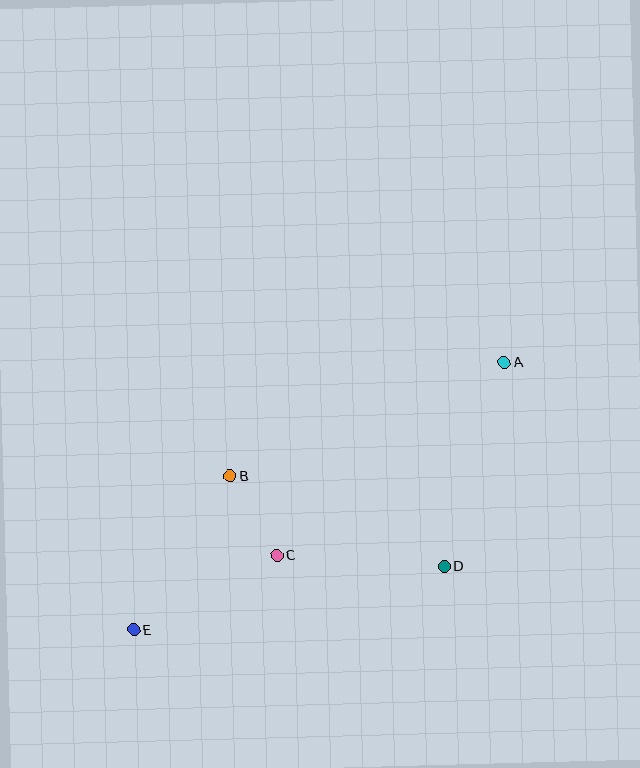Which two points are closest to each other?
Points B and C are closest to each other.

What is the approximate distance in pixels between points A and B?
The distance between A and B is approximately 297 pixels.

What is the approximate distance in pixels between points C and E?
The distance between C and E is approximately 162 pixels.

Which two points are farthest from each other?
Points A and E are farthest from each other.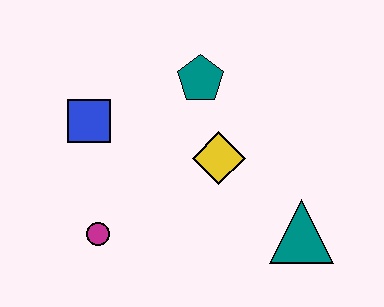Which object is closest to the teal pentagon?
The yellow diamond is closest to the teal pentagon.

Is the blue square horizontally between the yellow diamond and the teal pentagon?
No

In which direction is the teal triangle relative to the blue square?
The teal triangle is to the right of the blue square.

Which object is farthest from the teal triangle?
The blue square is farthest from the teal triangle.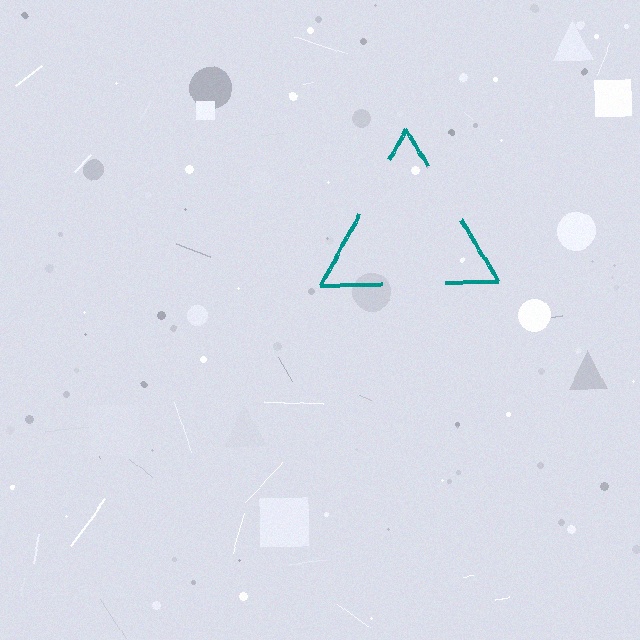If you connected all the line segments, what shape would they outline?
They would outline a triangle.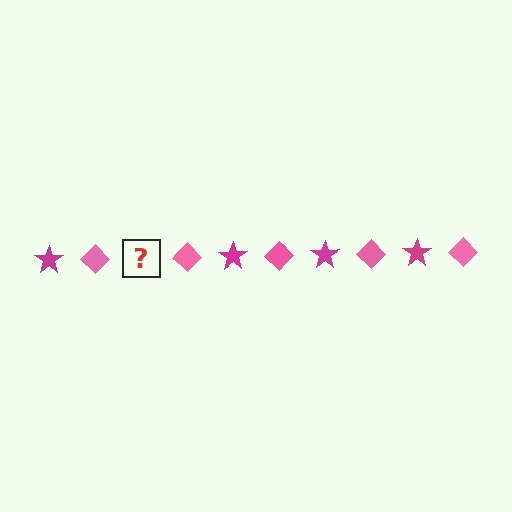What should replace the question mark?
The question mark should be replaced with a magenta star.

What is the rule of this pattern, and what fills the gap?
The rule is that the pattern alternates between magenta star and pink diamond. The gap should be filled with a magenta star.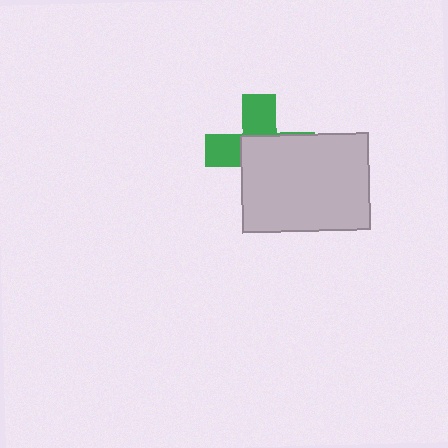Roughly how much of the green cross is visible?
A small part of it is visible (roughly 41%).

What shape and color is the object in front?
The object in front is a light gray rectangle.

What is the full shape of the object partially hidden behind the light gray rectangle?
The partially hidden object is a green cross.